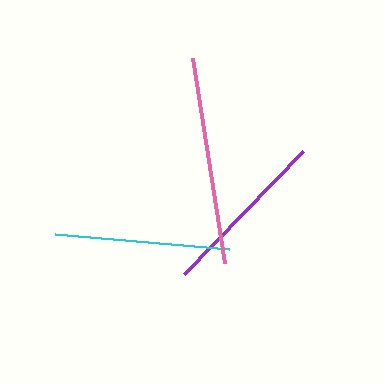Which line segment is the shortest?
The purple line is the shortest at approximately 171 pixels.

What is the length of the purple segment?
The purple segment is approximately 171 pixels long.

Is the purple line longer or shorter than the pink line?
The pink line is longer than the purple line.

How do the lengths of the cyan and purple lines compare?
The cyan and purple lines are approximately the same length.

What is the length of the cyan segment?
The cyan segment is approximately 174 pixels long.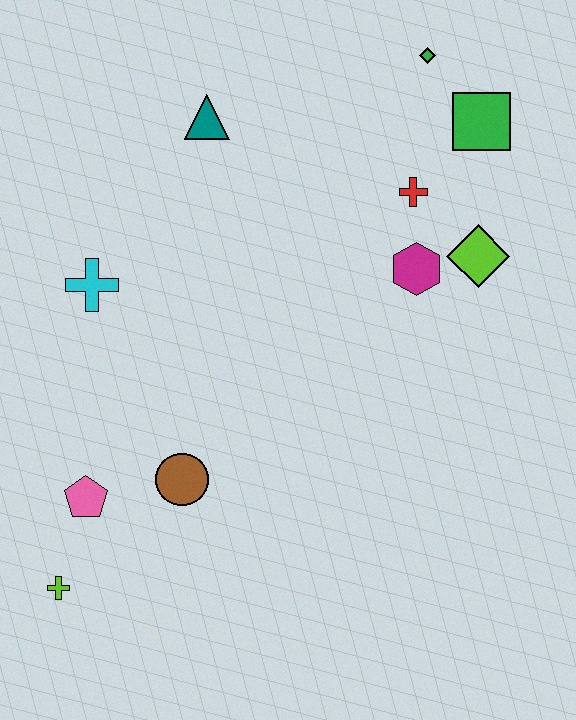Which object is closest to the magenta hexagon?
The lime diamond is closest to the magenta hexagon.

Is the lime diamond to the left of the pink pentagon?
No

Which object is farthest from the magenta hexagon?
The lime cross is farthest from the magenta hexagon.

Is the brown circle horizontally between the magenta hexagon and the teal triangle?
No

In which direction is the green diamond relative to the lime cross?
The green diamond is above the lime cross.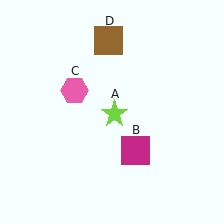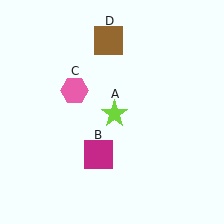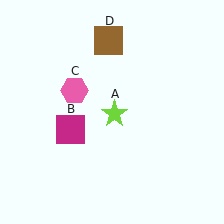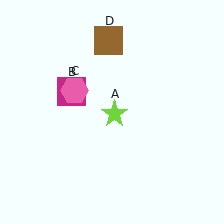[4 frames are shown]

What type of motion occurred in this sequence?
The magenta square (object B) rotated clockwise around the center of the scene.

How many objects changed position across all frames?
1 object changed position: magenta square (object B).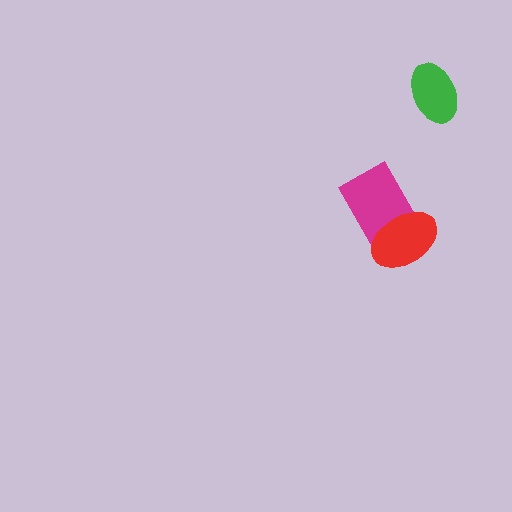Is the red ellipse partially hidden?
No, no other shape covers it.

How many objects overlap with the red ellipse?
1 object overlaps with the red ellipse.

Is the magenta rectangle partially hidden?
Yes, it is partially covered by another shape.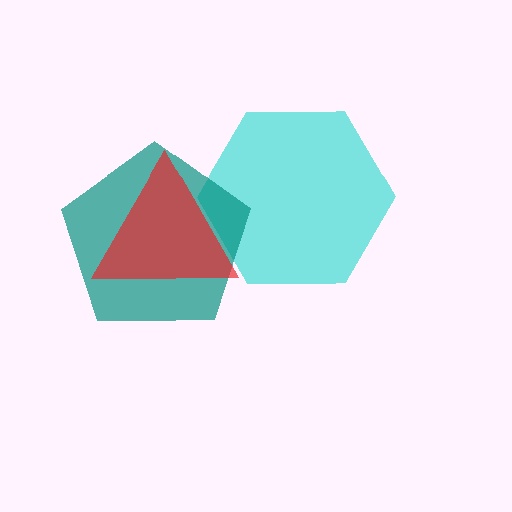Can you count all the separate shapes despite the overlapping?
Yes, there are 3 separate shapes.